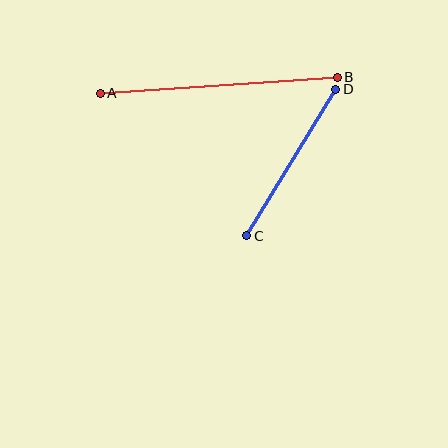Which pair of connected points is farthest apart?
Points A and B are farthest apart.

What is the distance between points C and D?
The distance is approximately 172 pixels.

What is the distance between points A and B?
The distance is approximately 237 pixels.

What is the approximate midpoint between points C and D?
The midpoint is at approximately (291, 163) pixels.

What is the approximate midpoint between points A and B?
The midpoint is at approximately (219, 85) pixels.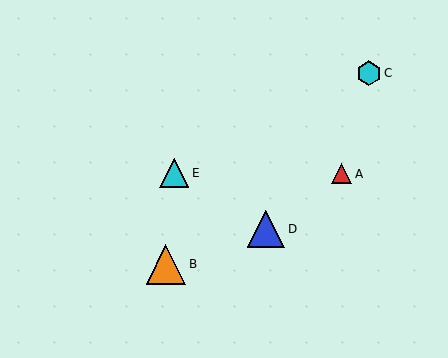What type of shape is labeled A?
Shape A is a red triangle.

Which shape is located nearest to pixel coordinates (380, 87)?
The cyan hexagon (labeled C) at (369, 73) is nearest to that location.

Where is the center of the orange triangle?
The center of the orange triangle is at (166, 264).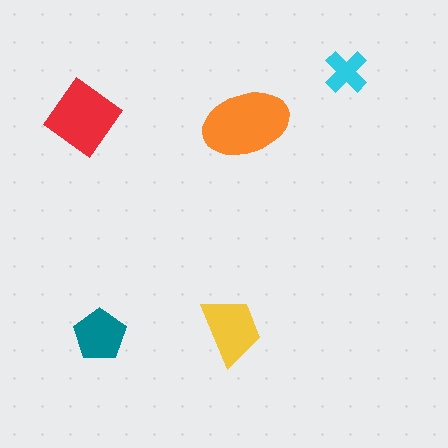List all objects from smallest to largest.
The cyan cross, the teal pentagon, the yellow trapezoid, the red diamond, the orange ellipse.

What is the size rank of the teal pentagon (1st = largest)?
4th.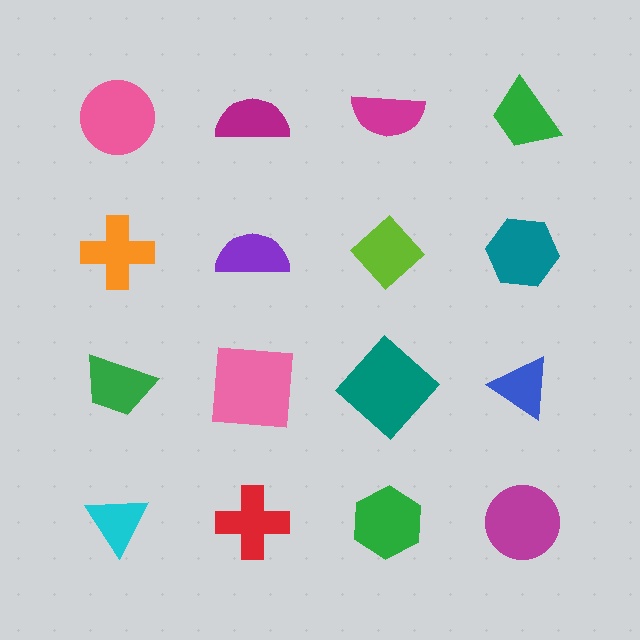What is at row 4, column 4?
A magenta circle.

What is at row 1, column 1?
A pink circle.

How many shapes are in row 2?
4 shapes.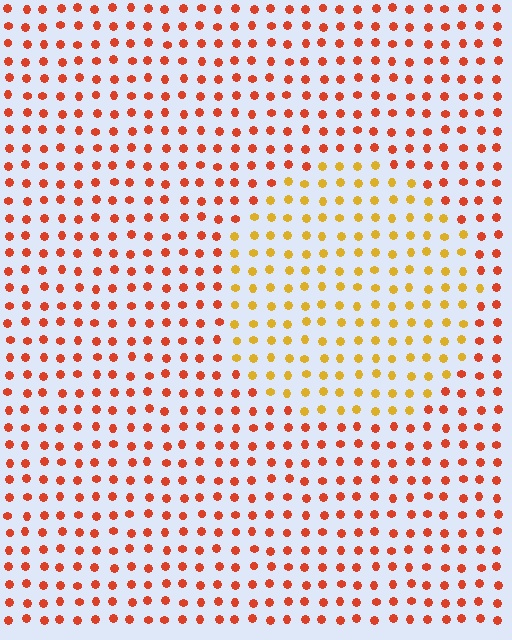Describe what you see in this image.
The image is filled with small red elements in a uniform arrangement. A circle-shaped region is visible where the elements are tinted to a slightly different hue, forming a subtle color boundary.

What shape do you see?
I see a circle.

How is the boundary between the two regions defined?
The boundary is defined purely by a slight shift in hue (about 37 degrees). Spacing, size, and orientation are identical on both sides.